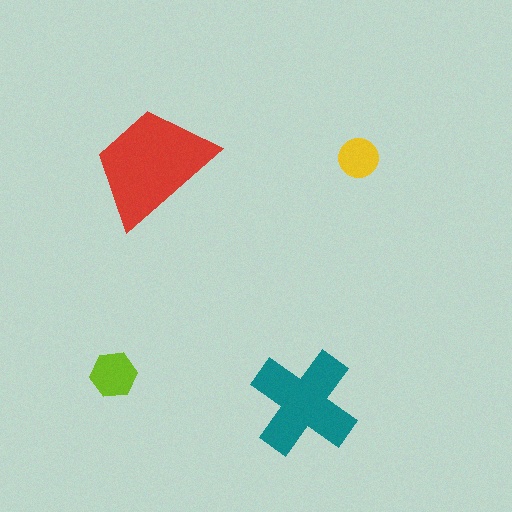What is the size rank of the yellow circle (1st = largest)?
4th.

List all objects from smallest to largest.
The yellow circle, the lime hexagon, the teal cross, the red trapezoid.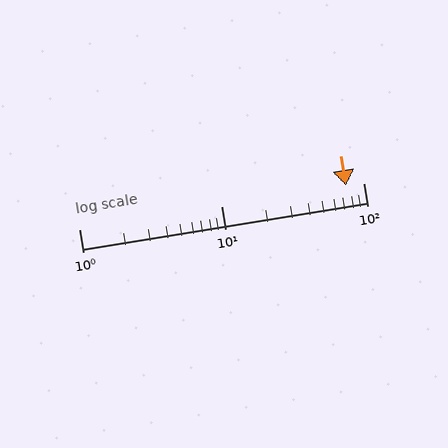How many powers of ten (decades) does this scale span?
The scale spans 2 decades, from 1 to 100.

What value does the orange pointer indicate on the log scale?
The pointer indicates approximately 76.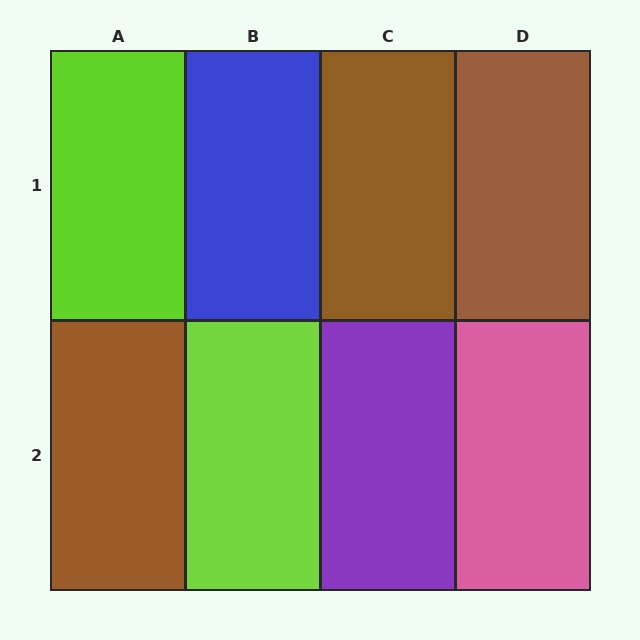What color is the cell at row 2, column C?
Purple.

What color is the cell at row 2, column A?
Brown.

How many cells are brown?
3 cells are brown.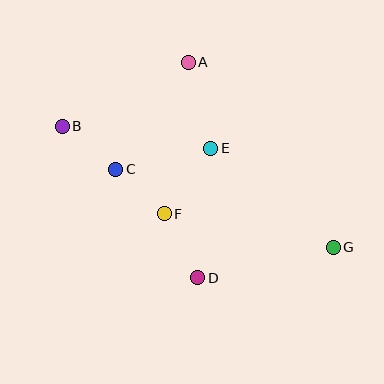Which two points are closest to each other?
Points C and F are closest to each other.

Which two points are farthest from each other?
Points B and G are farthest from each other.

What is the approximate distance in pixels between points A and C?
The distance between A and C is approximately 130 pixels.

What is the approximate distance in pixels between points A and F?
The distance between A and F is approximately 153 pixels.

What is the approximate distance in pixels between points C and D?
The distance between C and D is approximately 136 pixels.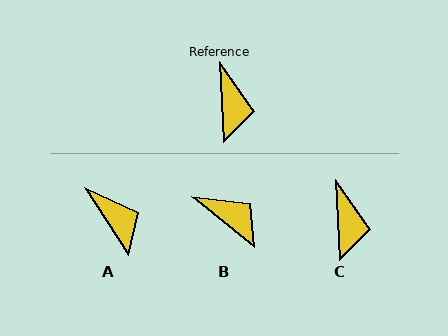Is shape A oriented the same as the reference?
No, it is off by about 30 degrees.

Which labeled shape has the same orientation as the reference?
C.